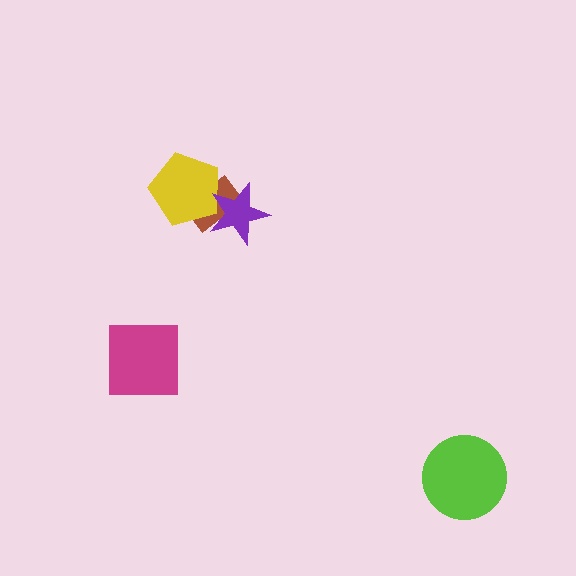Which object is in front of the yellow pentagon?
The purple star is in front of the yellow pentagon.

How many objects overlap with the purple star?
2 objects overlap with the purple star.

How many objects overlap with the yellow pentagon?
2 objects overlap with the yellow pentagon.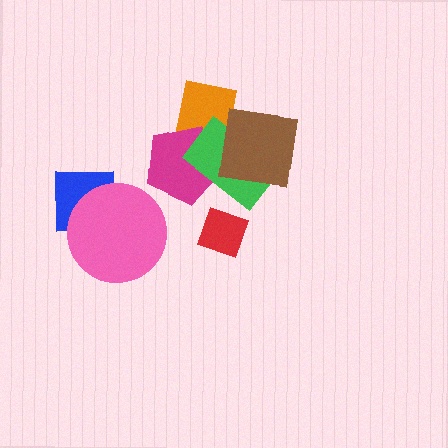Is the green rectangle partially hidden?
Yes, it is partially covered by another shape.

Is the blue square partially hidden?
Yes, it is partially covered by another shape.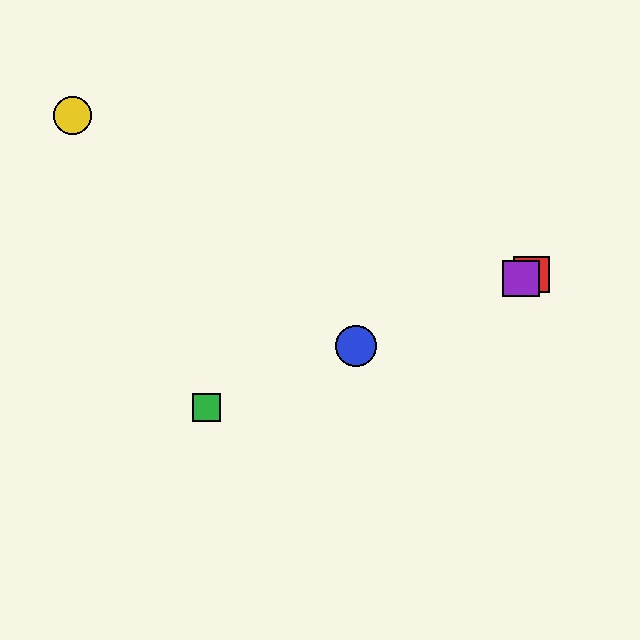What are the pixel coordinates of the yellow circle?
The yellow circle is at (72, 116).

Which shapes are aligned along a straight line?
The red square, the blue circle, the green square, the purple square are aligned along a straight line.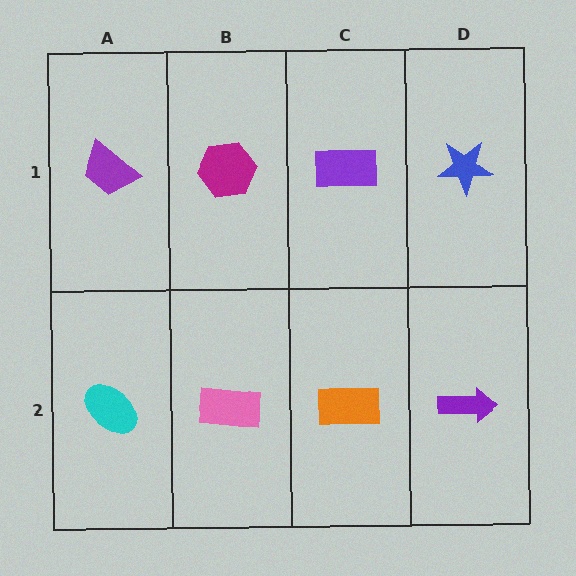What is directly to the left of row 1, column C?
A magenta hexagon.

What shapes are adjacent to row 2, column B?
A magenta hexagon (row 1, column B), a cyan ellipse (row 2, column A), an orange rectangle (row 2, column C).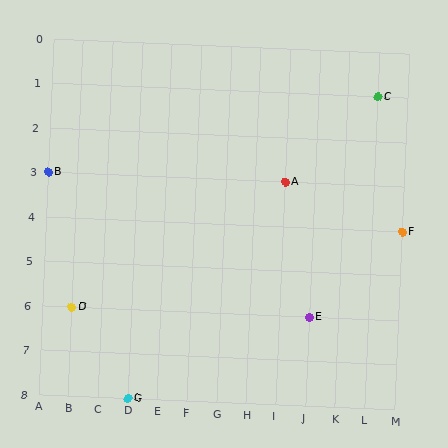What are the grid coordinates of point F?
Point F is at grid coordinates (M, 4).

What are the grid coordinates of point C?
Point C is at grid coordinates (L, 1).